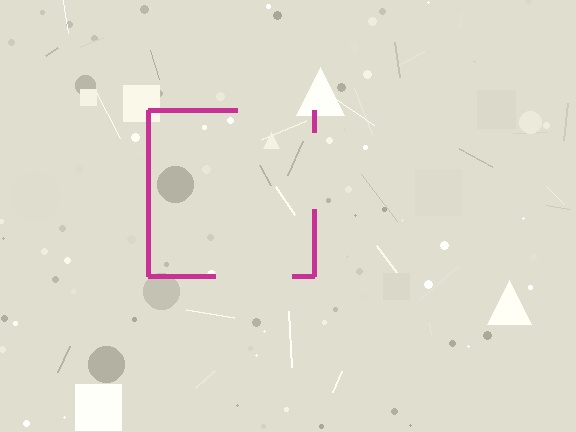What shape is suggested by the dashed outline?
The dashed outline suggests a square.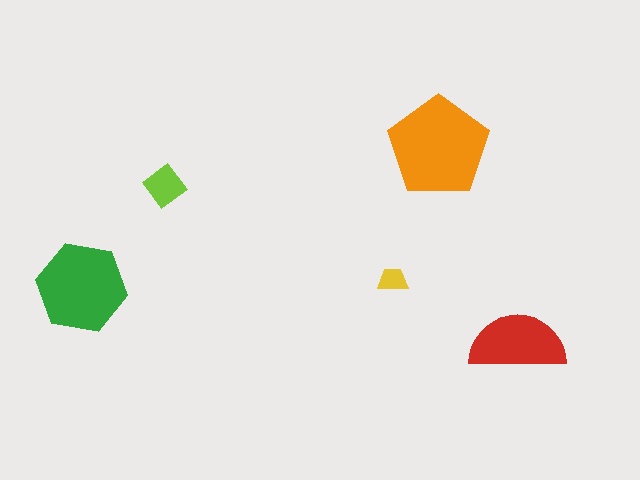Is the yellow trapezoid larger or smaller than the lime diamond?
Smaller.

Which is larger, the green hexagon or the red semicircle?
The green hexagon.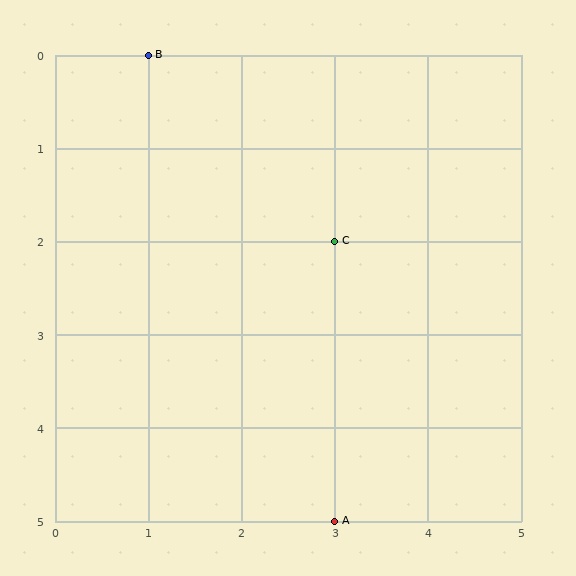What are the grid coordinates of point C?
Point C is at grid coordinates (3, 2).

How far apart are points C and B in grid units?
Points C and B are 2 columns and 2 rows apart (about 2.8 grid units diagonally).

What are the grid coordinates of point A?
Point A is at grid coordinates (3, 5).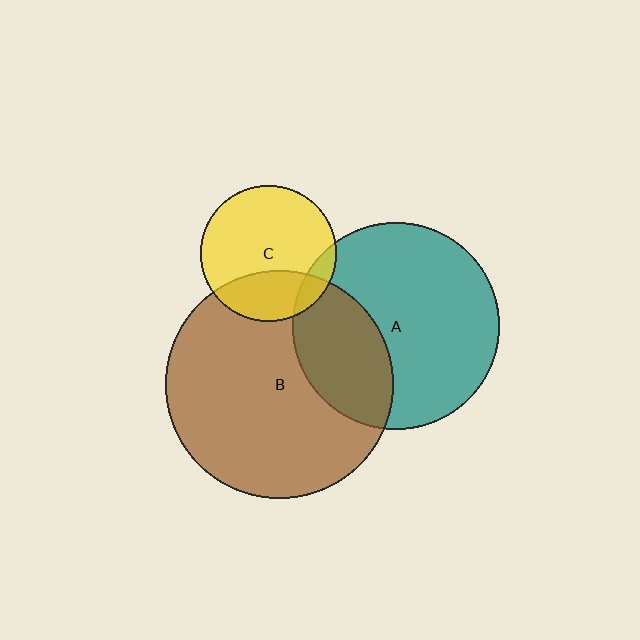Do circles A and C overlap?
Yes.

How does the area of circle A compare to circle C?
Approximately 2.3 times.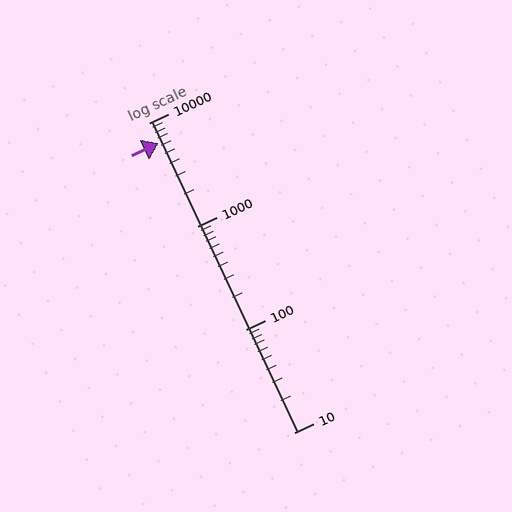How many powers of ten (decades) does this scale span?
The scale spans 3 decades, from 10 to 10000.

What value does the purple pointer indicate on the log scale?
The pointer indicates approximately 6300.